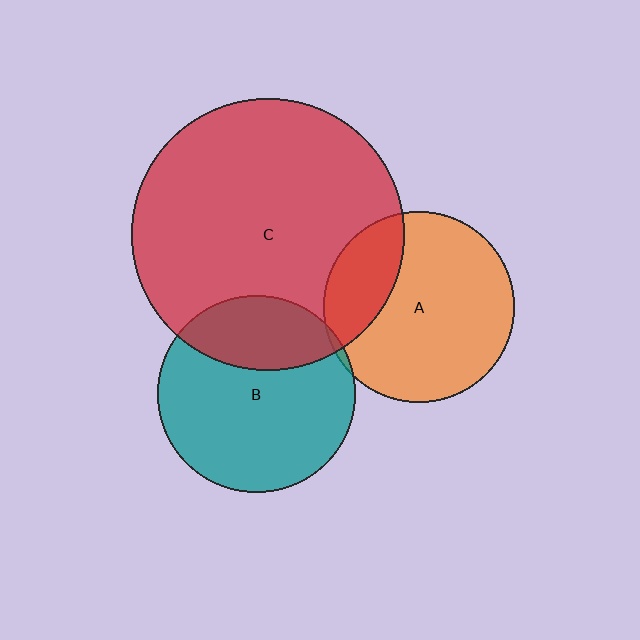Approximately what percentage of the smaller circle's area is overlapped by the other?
Approximately 25%.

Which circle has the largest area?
Circle C (red).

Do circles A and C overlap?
Yes.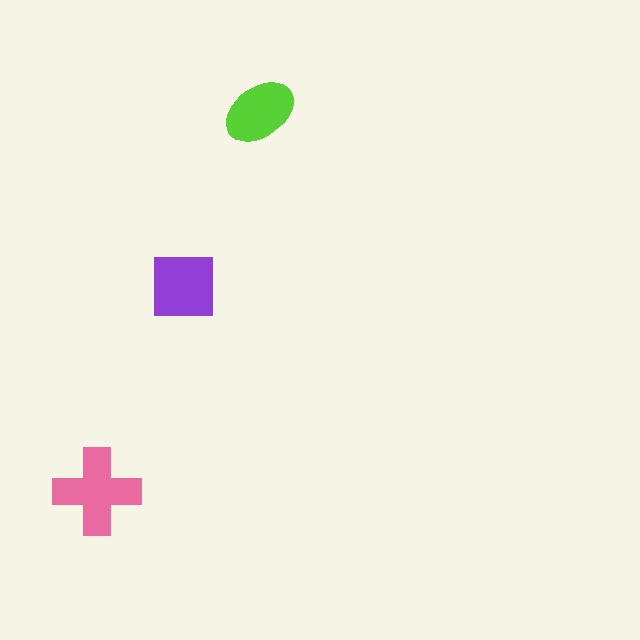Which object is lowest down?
The pink cross is bottommost.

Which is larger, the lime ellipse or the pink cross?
The pink cross.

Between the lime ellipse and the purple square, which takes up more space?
The purple square.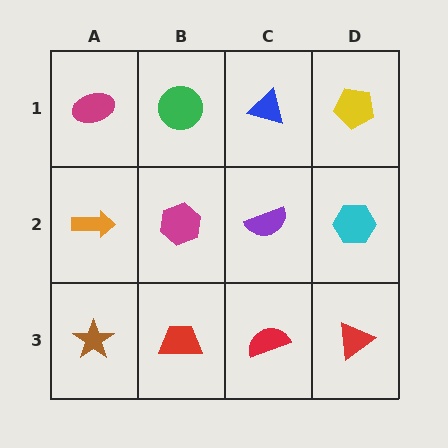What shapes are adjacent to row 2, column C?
A blue triangle (row 1, column C), a red semicircle (row 3, column C), a magenta hexagon (row 2, column B), a cyan hexagon (row 2, column D).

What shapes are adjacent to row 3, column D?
A cyan hexagon (row 2, column D), a red semicircle (row 3, column C).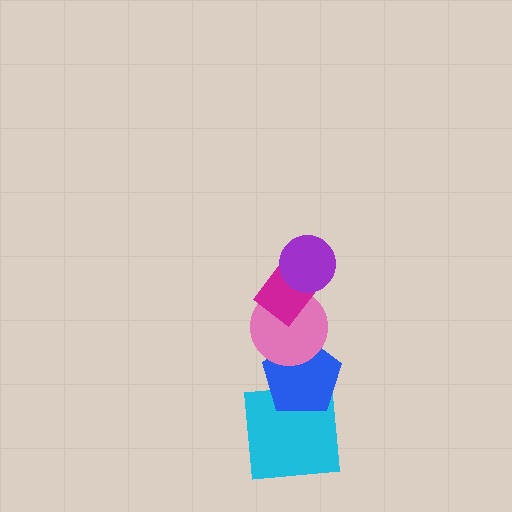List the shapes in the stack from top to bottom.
From top to bottom: the purple circle, the magenta diamond, the pink circle, the blue pentagon, the cyan square.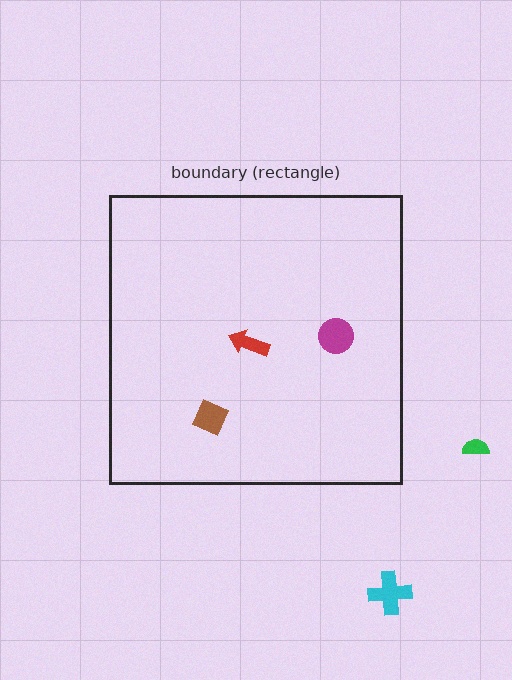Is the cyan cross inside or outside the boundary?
Outside.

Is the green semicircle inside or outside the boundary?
Outside.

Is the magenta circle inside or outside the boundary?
Inside.